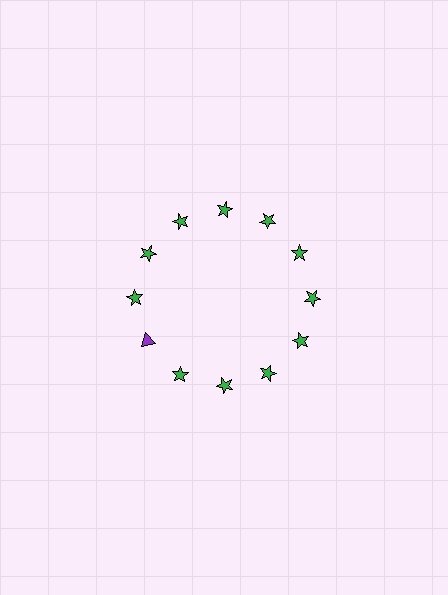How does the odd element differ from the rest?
It differs in both color (purple instead of green) and shape (triangle instead of star).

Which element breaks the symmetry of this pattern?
The purple triangle at roughly the 8 o'clock position breaks the symmetry. All other shapes are green stars.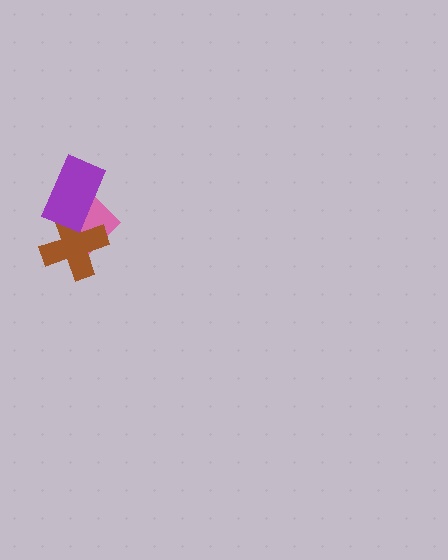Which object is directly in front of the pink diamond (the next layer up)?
The brown cross is directly in front of the pink diamond.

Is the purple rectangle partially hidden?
No, no other shape covers it.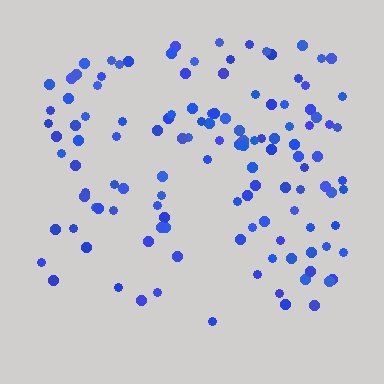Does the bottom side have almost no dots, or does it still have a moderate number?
Still a moderate number, just noticeably fewer than the top.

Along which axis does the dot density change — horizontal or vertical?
Vertical.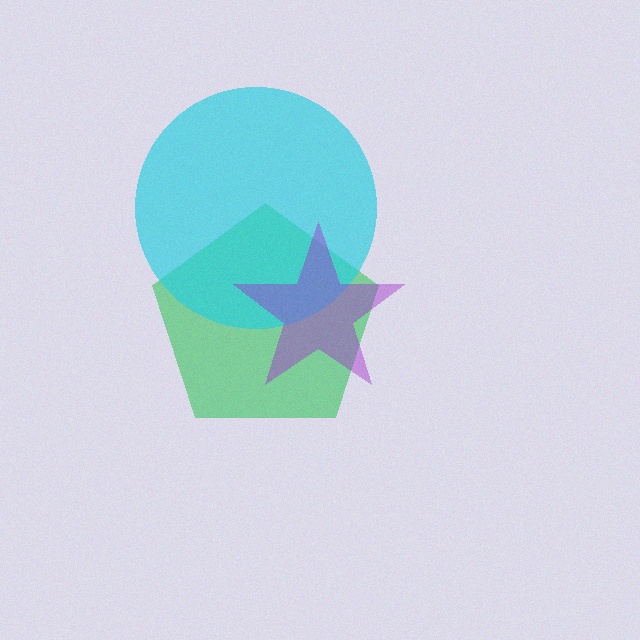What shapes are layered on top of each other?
The layered shapes are: a green pentagon, a cyan circle, a purple star.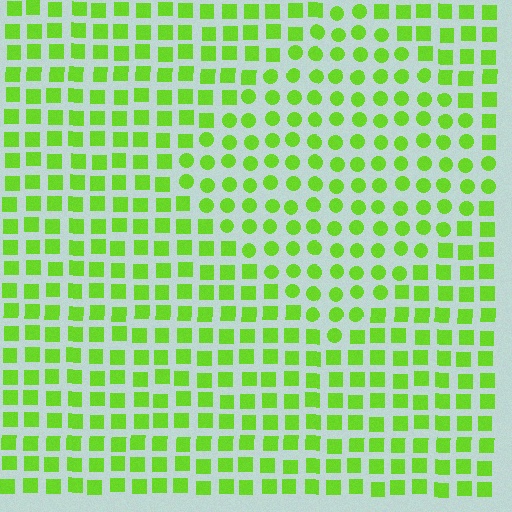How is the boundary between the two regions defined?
The boundary is defined by a change in element shape: circles inside vs. squares outside. All elements share the same color and spacing.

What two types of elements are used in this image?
The image uses circles inside the diamond region and squares outside it.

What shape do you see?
I see a diamond.